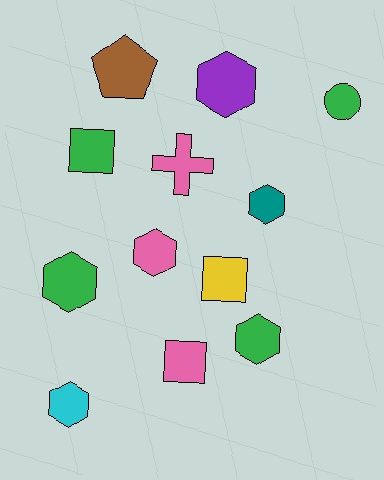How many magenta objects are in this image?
There are no magenta objects.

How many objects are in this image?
There are 12 objects.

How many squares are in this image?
There are 3 squares.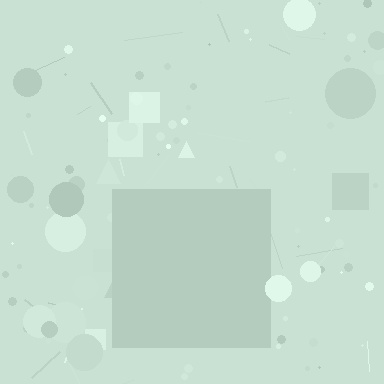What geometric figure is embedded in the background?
A square is embedded in the background.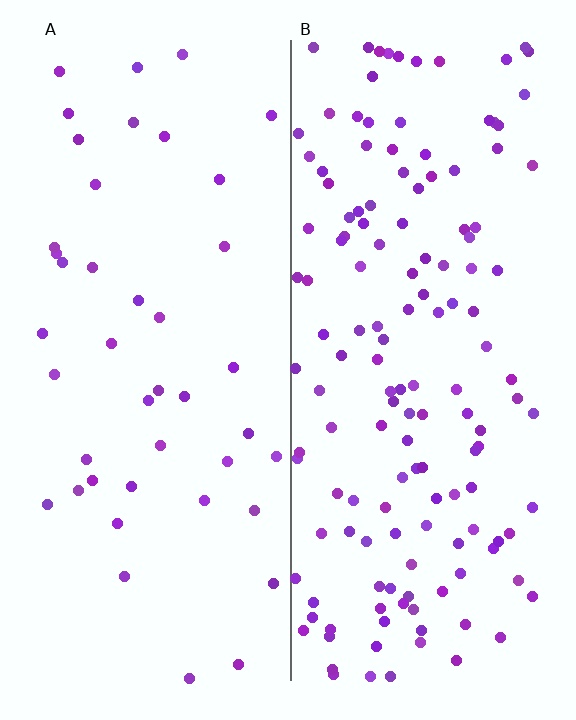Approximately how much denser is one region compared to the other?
Approximately 3.4× — region B over region A.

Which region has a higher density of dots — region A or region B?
B (the right).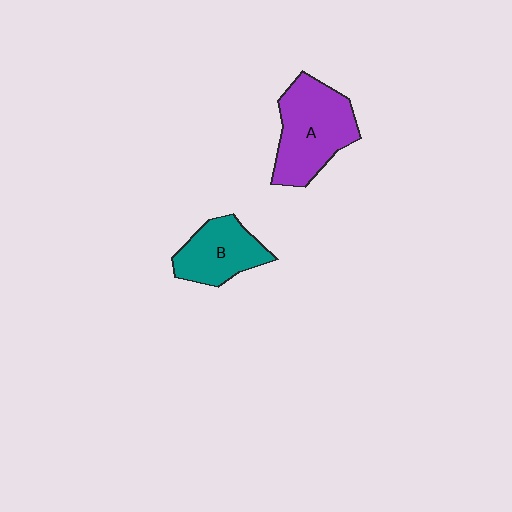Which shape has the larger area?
Shape A (purple).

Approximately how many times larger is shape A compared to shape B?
Approximately 1.4 times.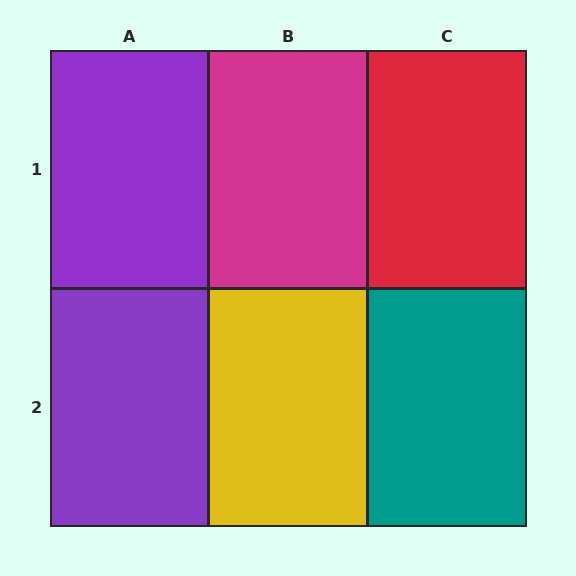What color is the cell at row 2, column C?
Teal.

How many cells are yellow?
1 cell is yellow.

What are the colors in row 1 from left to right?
Purple, magenta, red.